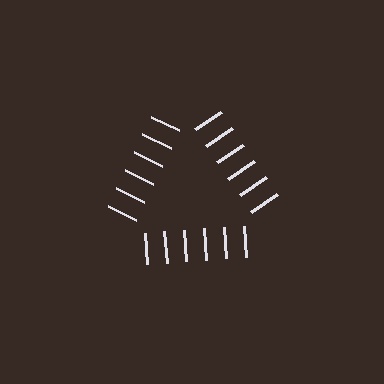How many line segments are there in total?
18 — 6 along each of the 3 edges.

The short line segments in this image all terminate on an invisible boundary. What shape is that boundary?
An illusory triangle — the line segments terminate on its edges but no continuous stroke is drawn.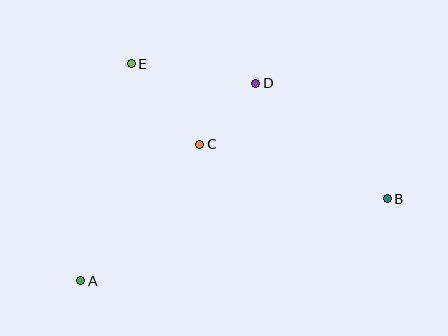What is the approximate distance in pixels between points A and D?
The distance between A and D is approximately 264 pixels.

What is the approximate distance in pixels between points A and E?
The distance between A and E is approximately 223 pixels.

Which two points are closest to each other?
Points C and D are closest to each other.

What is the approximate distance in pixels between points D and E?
The distance between D and E is approximately 126 pixels.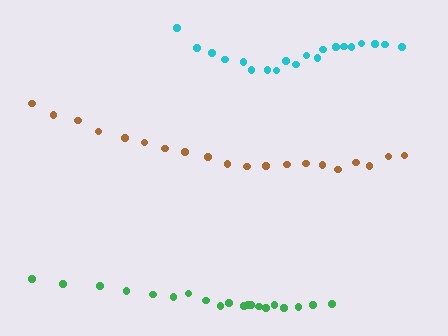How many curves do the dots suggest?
There are 3 distinct paths.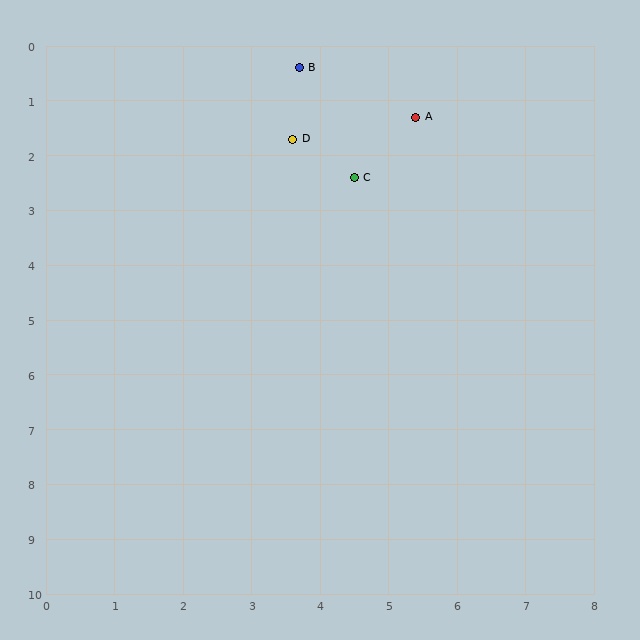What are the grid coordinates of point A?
Point A is at approximately (5.4, 1.3).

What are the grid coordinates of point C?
Point C is at approximately (4.5, 2.4).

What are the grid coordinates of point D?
Point D is at approximately (3.6, 1.7).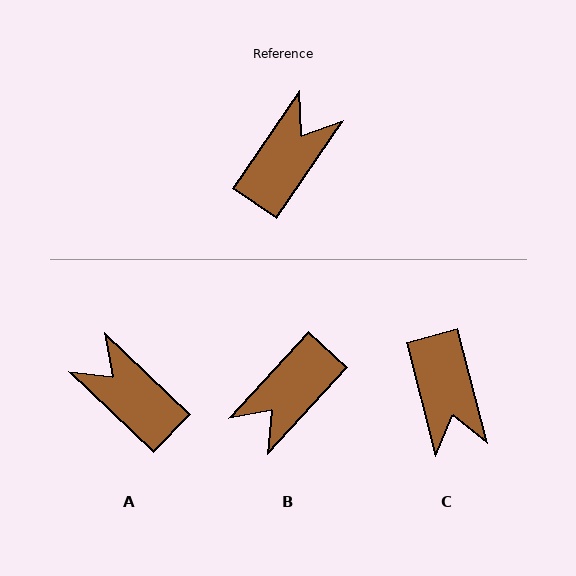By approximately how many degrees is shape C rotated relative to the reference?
Approximately 131 degrees clockwise.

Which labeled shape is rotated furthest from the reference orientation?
B, about 172 degrees away.